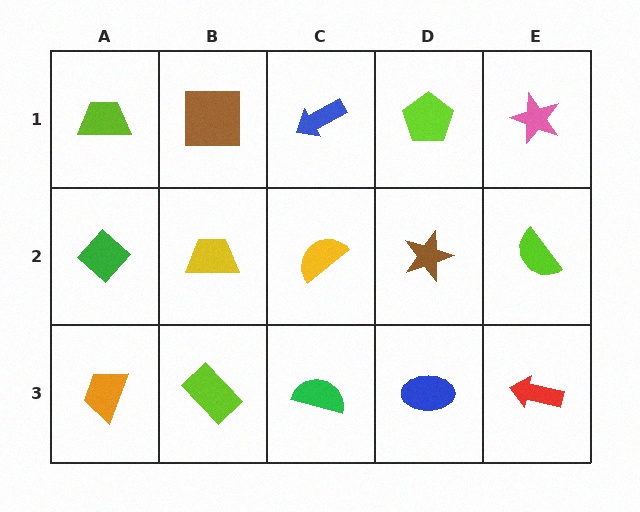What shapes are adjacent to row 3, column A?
A green diamond (row 2, column A), a lime rectangle (row 3, column B).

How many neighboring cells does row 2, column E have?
3.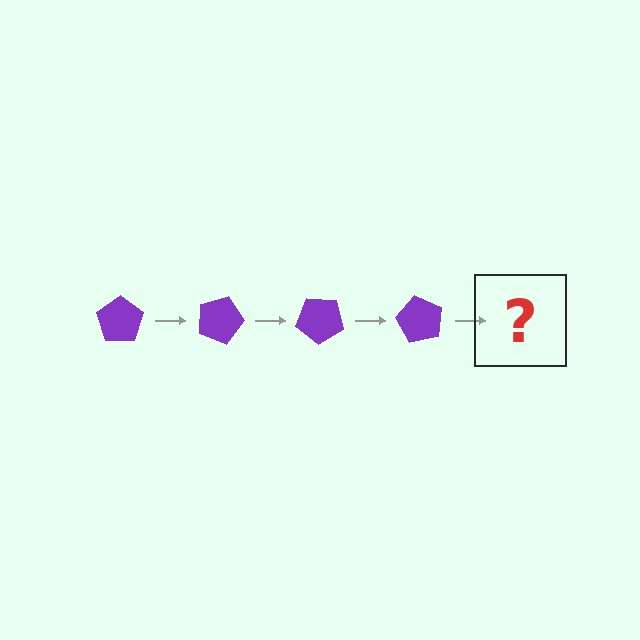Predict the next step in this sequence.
The next step is a purple pentagon rotated 80 degrees.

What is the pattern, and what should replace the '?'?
The pattern is that the pentagon rotates 20 degrees each step. The '?' should be a purple pentagon rotated 80 degrees.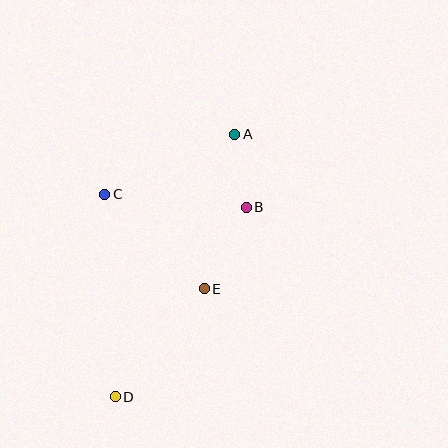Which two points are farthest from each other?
Points A and D are farthest from each other.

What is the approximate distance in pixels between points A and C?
The distance between A and C is approximately 143 pixels.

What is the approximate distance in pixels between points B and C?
The distance between B and C is approximately 142 pixels.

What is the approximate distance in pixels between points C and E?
The distance between C and E is approximately 137 pixels.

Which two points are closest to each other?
Points A and B are closest to each other.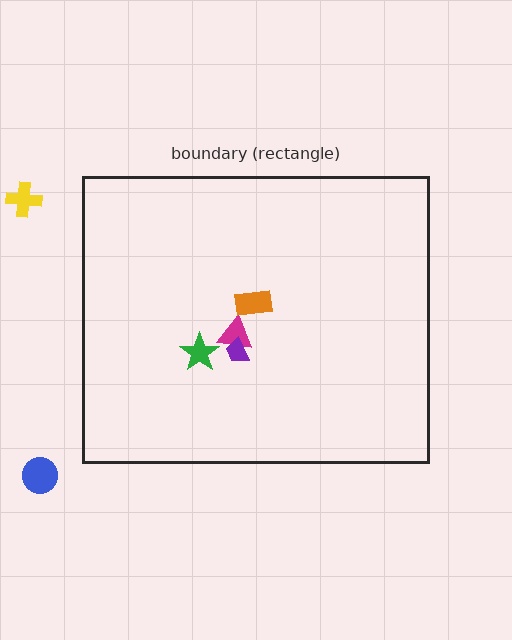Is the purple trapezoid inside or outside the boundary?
Inside.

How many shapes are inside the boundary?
4 inside, 2 outside.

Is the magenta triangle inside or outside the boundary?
Inside.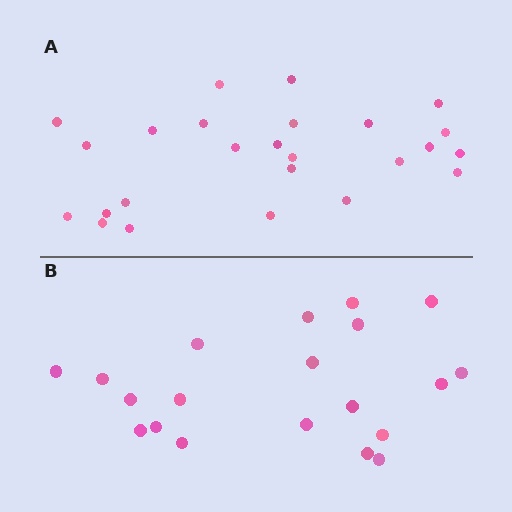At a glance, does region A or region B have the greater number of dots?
Region A (the top region) has more dots.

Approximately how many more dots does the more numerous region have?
Region A has about 5 more dots than region B.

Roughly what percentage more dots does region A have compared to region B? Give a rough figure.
About 25% more.